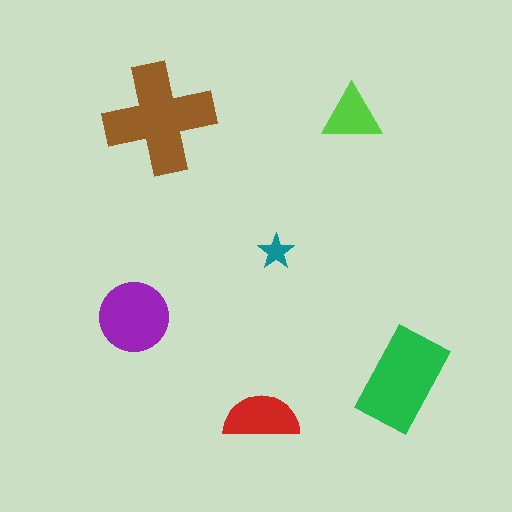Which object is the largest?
The brown cross.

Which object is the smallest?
The teal star.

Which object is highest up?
The lime triangle is topmost.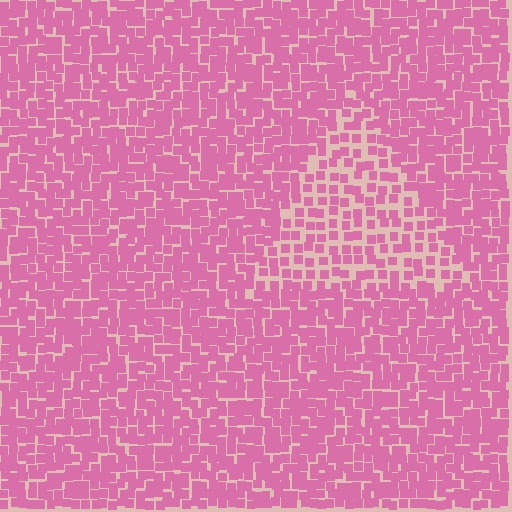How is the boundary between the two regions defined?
The boundary is defined by a change in element density (approximately 1.8x ratio). All elements are the same color, size, and shape.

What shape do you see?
I see a triangle.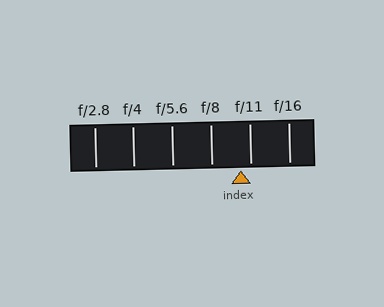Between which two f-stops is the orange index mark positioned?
The index mark is between f/8 and f/11.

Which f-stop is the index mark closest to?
The index mark is closest to f/11.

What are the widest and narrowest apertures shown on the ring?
The widest aperture shown is f/2.8 and the narrowest is f/16.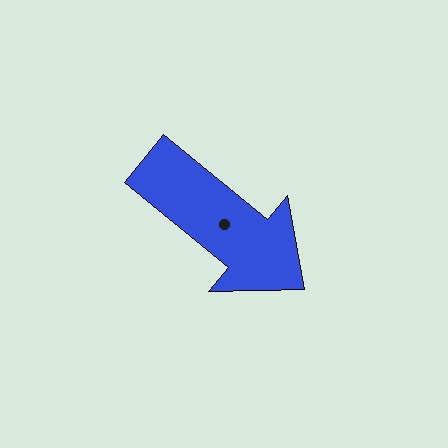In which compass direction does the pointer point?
Southeast.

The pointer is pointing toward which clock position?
Roughly 4 o'clock.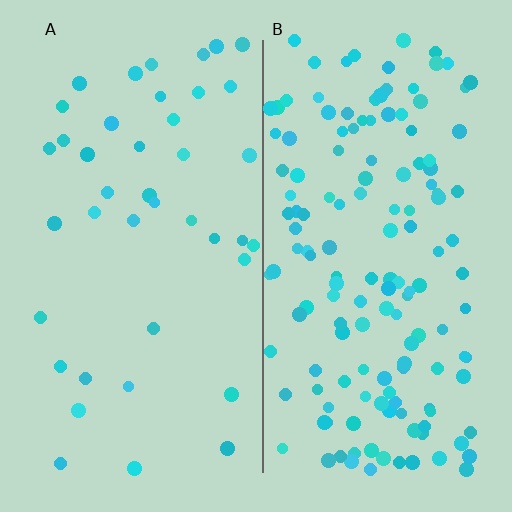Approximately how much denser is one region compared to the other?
Approximately 3.6× — region B over region A.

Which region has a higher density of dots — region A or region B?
B (the right).